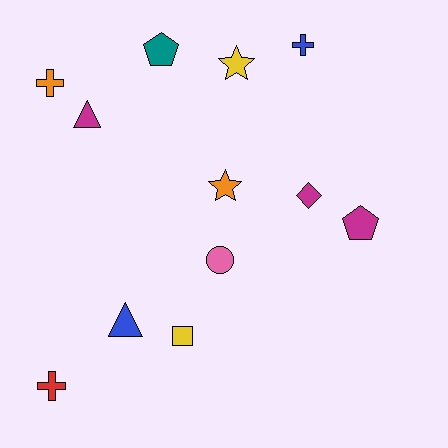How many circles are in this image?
There is 1 circle.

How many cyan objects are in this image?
There are no cyan objects.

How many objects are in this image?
There are 12 objects.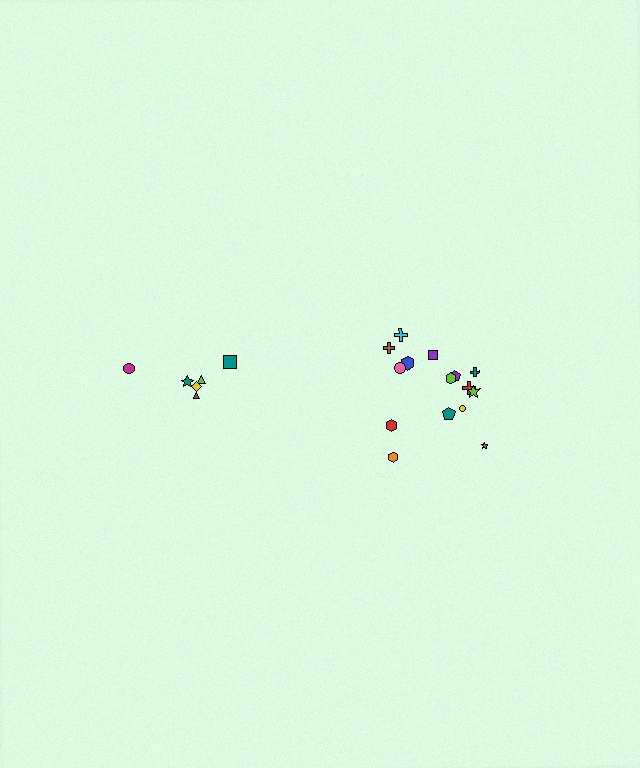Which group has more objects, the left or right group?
The right group.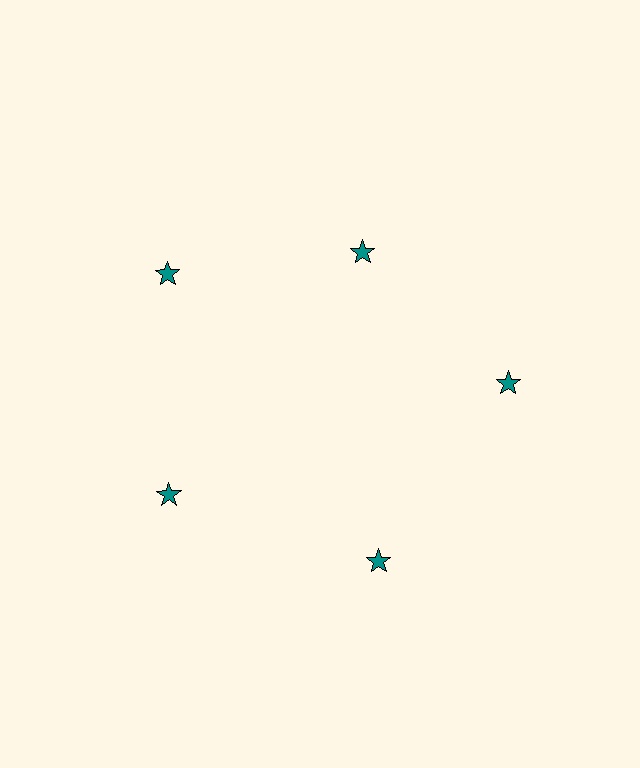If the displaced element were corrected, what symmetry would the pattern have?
It would have 5-fold rotational symmetry — the pattern would map onto itself every 72 degrees.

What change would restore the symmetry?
The symmetry would be restored by moving it outward, back onto the ring so that all 5 stars sit at equal angles and equal distance from the center.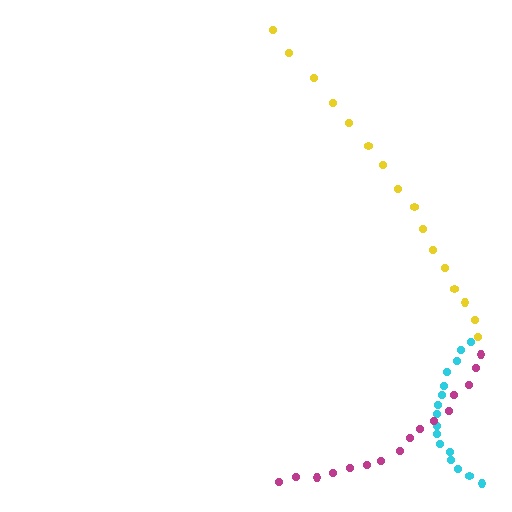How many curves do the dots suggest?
There are 3 distinct paths.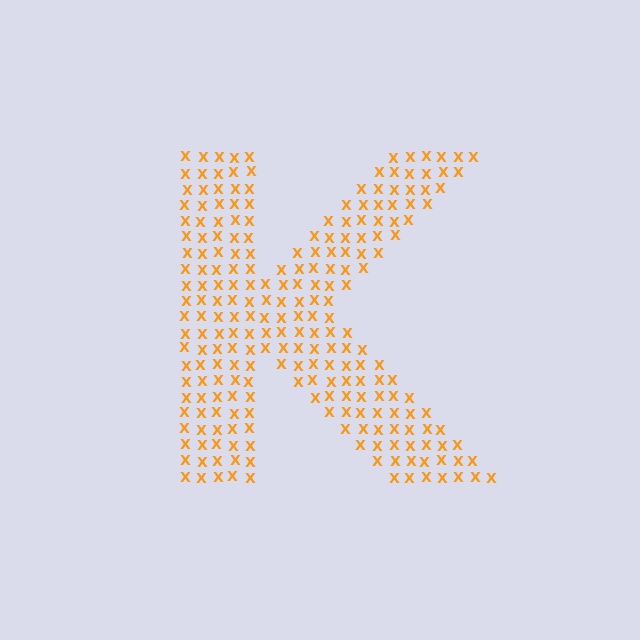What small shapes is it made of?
It is made of small letter X's.